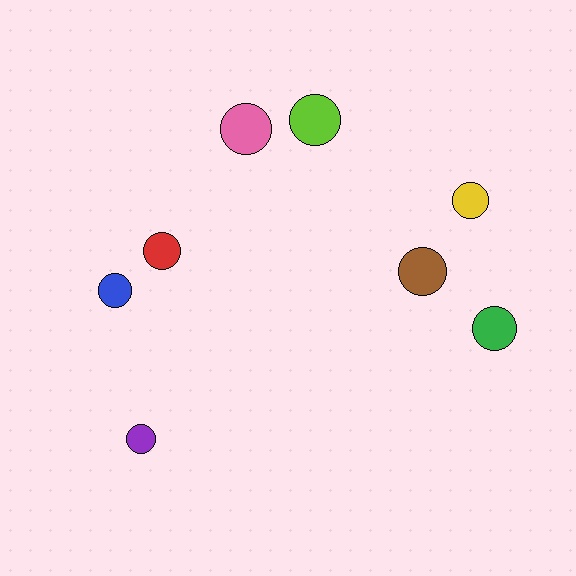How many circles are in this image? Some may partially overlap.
There are 8 circles.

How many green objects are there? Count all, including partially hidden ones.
There is 1 green object.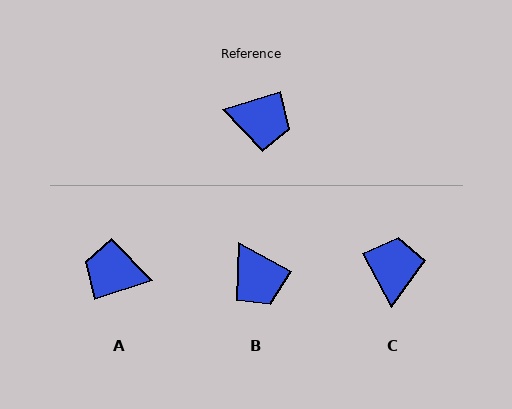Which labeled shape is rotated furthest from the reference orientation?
A, about 179 degrees away.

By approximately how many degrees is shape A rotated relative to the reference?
Approximately 179 degrees clockwise.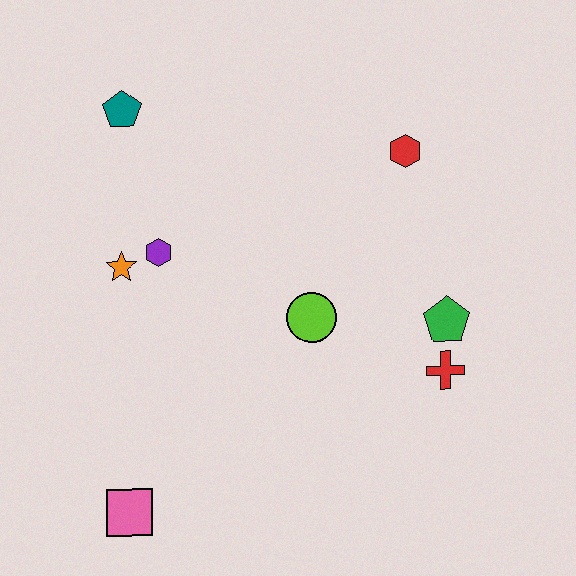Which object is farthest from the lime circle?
The teal pentagon is farthest from the lime circle.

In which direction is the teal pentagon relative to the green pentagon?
The teal pentagon is to the left of the green pentagon.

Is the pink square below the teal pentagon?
Yes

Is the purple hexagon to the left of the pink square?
No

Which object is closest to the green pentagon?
The red cross is closest to the green pentagon.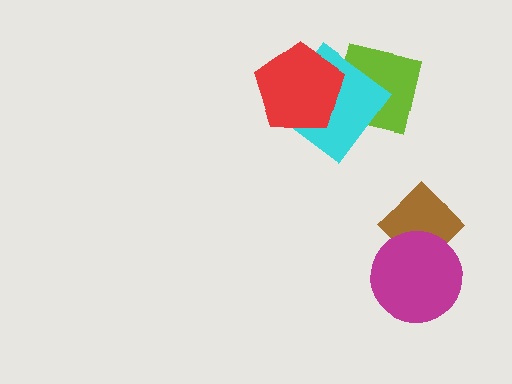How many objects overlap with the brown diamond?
1 object overlaps with the brown diamond.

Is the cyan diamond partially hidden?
Yes, it is partially covered by another shape.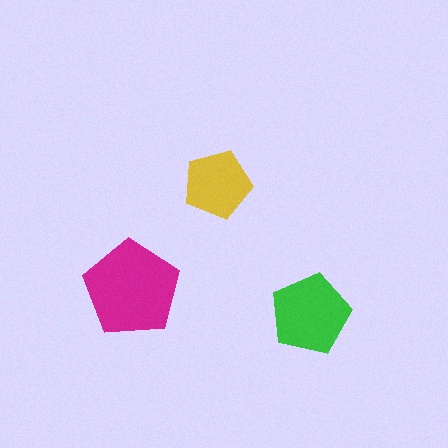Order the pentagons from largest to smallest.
the magenta one, the green one, the yellow one.